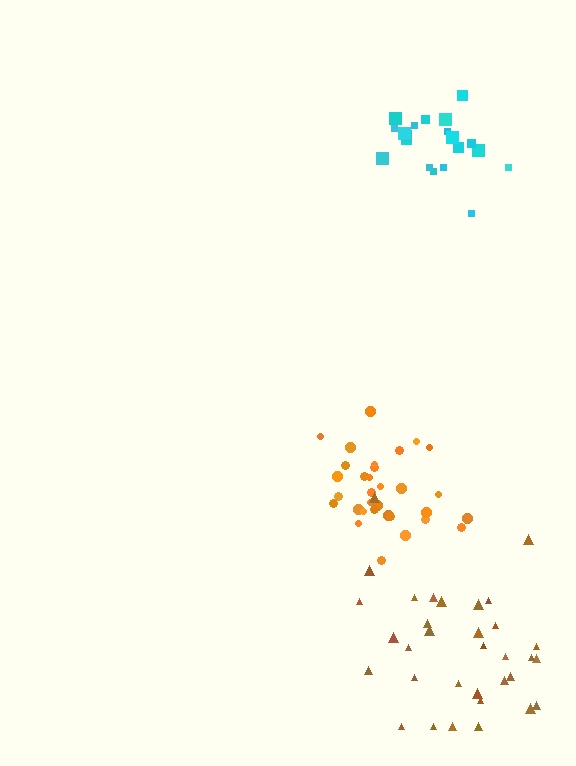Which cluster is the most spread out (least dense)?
Brown.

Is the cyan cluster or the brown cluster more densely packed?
Cyan.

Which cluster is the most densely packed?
Cyan.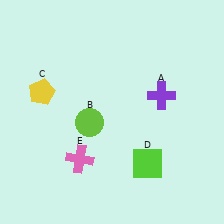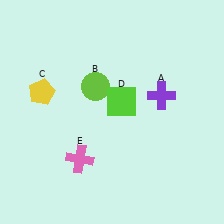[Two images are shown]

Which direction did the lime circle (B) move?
The lime circle (B) moved up.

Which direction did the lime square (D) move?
The lime square (D) moved up.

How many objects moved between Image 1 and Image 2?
2 objects moved between the two images.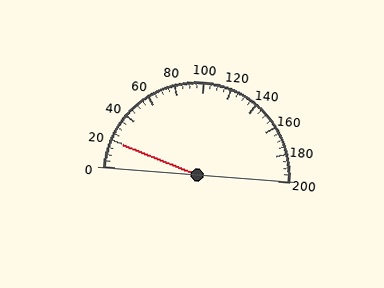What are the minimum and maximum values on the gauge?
The gauge ranges from 0 to 200.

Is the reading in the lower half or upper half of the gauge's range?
The reading is in the lower half of the range (0 to 200).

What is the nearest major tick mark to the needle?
The nearest major tick mark is 20.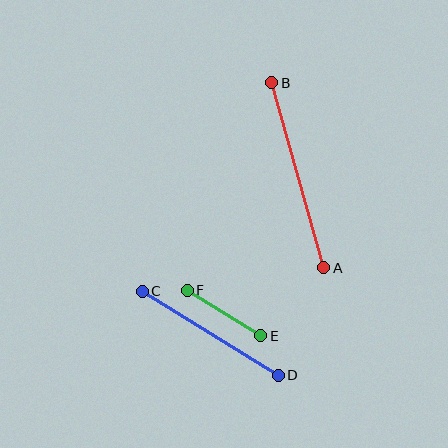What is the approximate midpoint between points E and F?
The midpoint is at approximately (224, 313) pixels.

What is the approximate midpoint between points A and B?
The midpoint is at approximately (298, 175) pixels.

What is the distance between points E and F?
The distance is approximately 86 pixels.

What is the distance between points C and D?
The distance is approximately 160 pixels.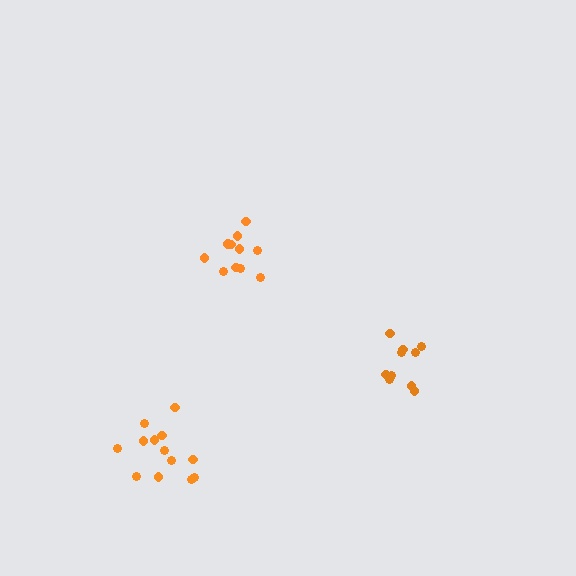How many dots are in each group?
Group 1: 11 dots, Group 2: 10 dots, Group 3: 13 dots (34 total).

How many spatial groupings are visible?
There are 3 spatial groupings.